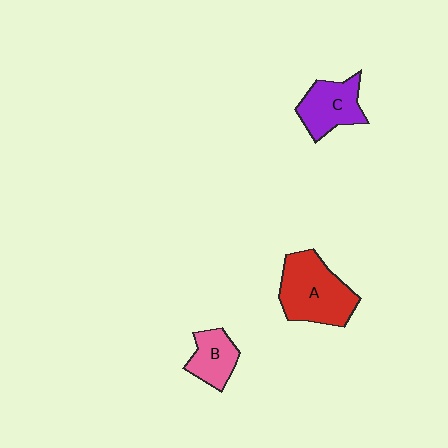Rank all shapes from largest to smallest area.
From largest to smallest: A (red), C (purple), B (pink).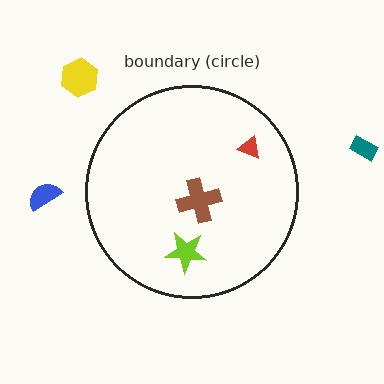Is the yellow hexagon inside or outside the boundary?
Outside.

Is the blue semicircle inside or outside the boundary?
Outside.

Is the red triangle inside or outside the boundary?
Inside.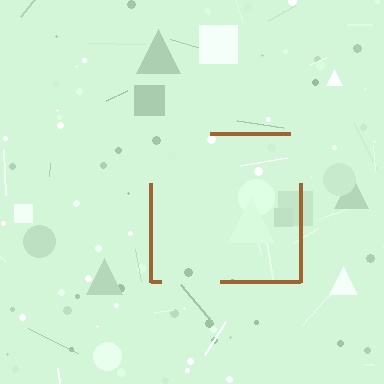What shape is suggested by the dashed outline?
The dashed outline suggests a square.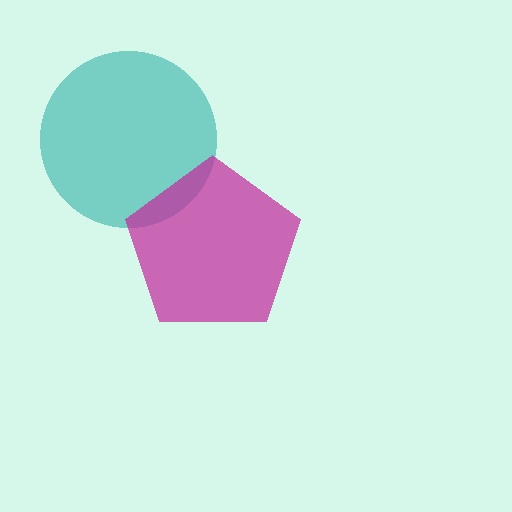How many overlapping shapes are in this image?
There are 2 overlapping shapes in the image.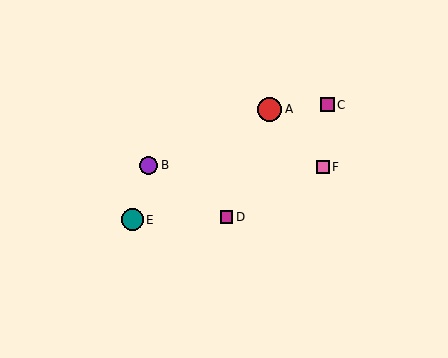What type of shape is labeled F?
Shape F is a pink square.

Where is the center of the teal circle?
The center of the teal circle is at (132, 220).